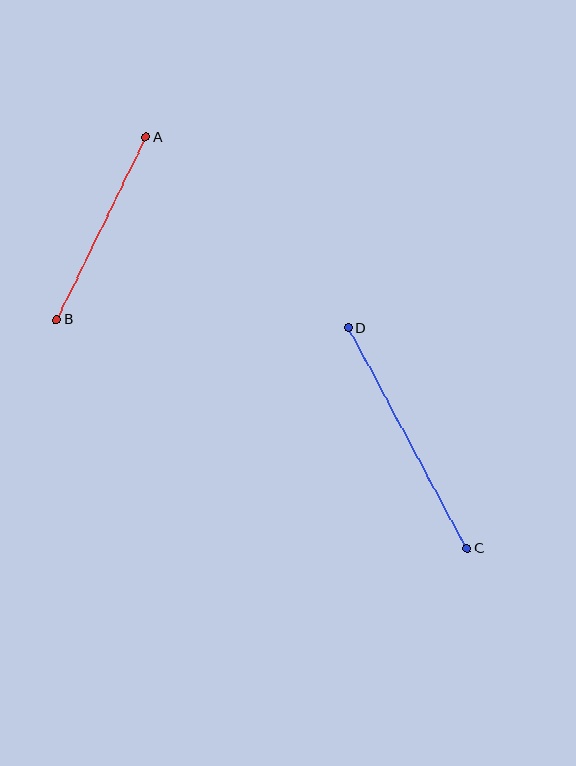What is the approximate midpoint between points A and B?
The midpoint is at approximately (101, 228) pixels.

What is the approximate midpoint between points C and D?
The midpoint is at approximately (408, 438) pixels.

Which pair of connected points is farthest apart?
Points C and D are farthest apart.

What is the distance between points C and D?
The distance is approximately 250 pixels.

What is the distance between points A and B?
The distance is approximately 203 pixels.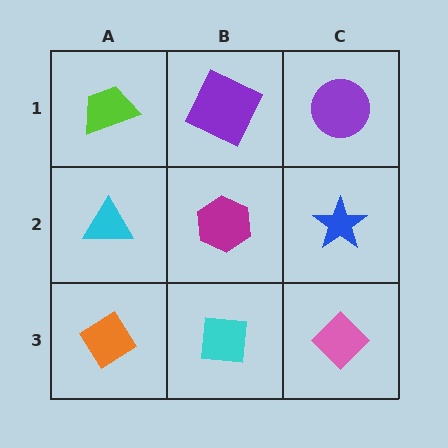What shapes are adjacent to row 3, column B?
A magenta hexagon (row 2, column B), an orange diamond (row 3, column A), a pink diamond (row 3, column C).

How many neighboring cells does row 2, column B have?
4.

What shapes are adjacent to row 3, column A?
A cyan triangle (row 2, column A), a cyan square (row 3, column B).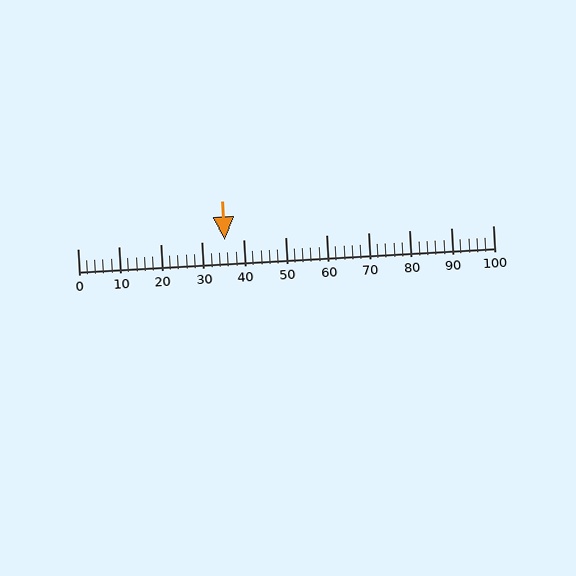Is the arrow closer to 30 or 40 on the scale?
The arrow is closer to 40.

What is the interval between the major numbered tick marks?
The major tick marks are spaced 10 units apart.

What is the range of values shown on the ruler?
The ruler shows values from 0 to 100.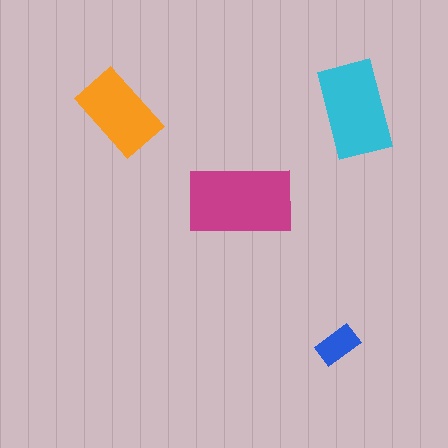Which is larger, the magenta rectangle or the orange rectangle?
The magenta one.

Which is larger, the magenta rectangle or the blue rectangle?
The magenta one.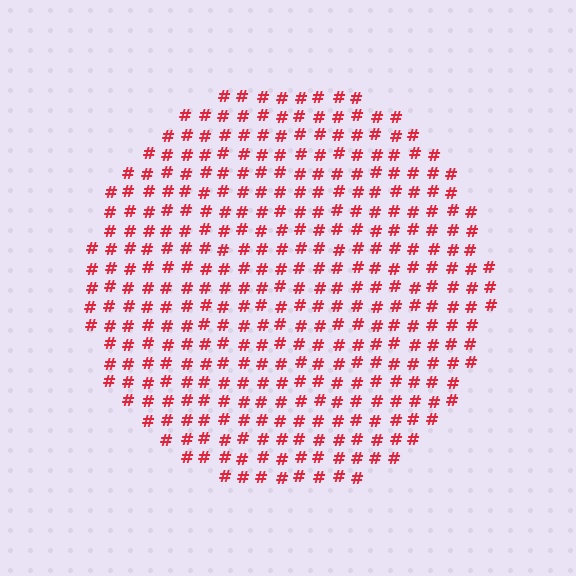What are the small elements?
The small elements are hash symbols.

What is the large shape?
The large shape is a circle.